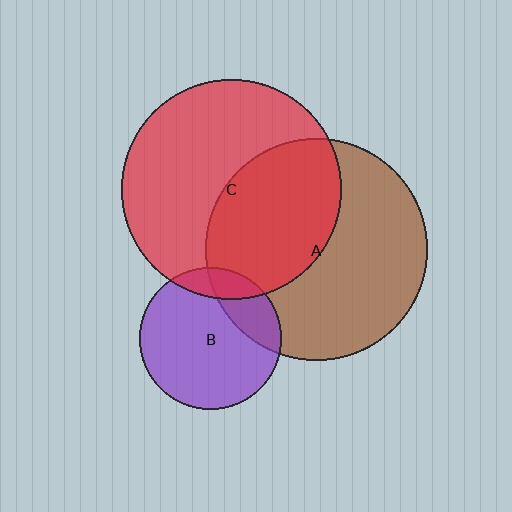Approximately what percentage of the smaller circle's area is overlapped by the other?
Approximately 10%.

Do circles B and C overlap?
Yes.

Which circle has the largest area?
Circle A (brown).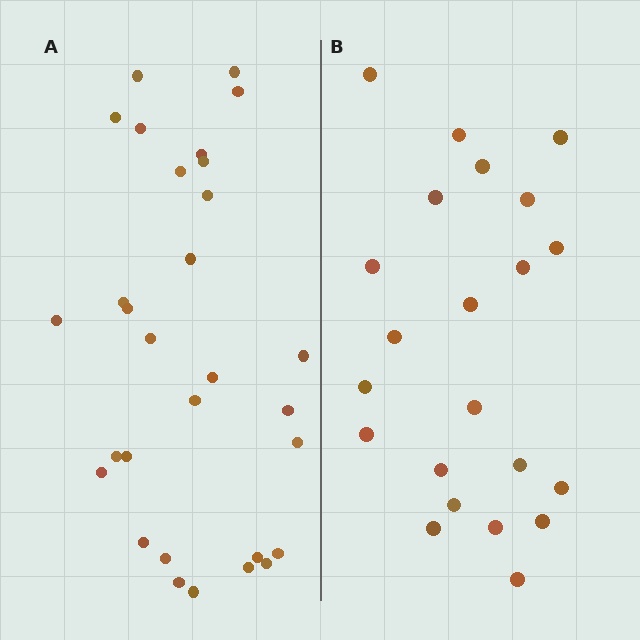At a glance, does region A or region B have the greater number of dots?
Region A (the left region) has more dots.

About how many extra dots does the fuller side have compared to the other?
Region A has roughly 8 or so more dots than region B.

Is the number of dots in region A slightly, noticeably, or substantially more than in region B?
Region A has noticeably more, but not dramatically so. The ratio is roughly 1.4 to 1.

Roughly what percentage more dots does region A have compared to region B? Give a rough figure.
About 35% more.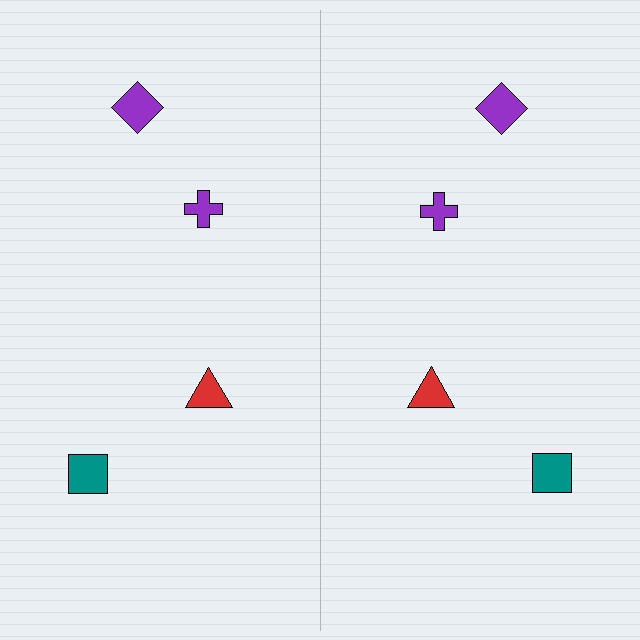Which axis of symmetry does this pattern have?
The pattern has a vertical axis of symmetry running through the center of the image.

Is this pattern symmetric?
Yes, this pattern has bilateral (reflection) symmetry.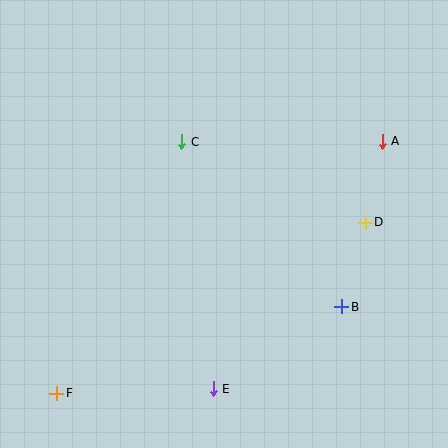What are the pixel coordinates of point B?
Point B is at (342, 307).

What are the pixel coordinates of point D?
Point D is at (365, 222).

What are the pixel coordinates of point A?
Point A is at (382, 141).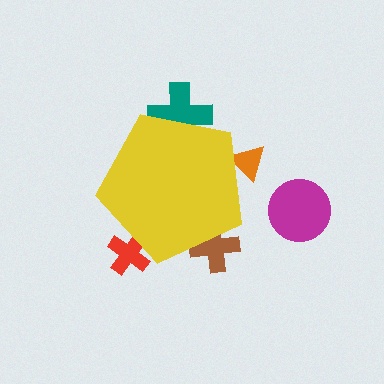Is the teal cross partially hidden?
Yes, the teal cross is partially hidden behind the yellow pentagon.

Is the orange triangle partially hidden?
Yes, the orange triangle is partially hidden behind the yellow pentagon.